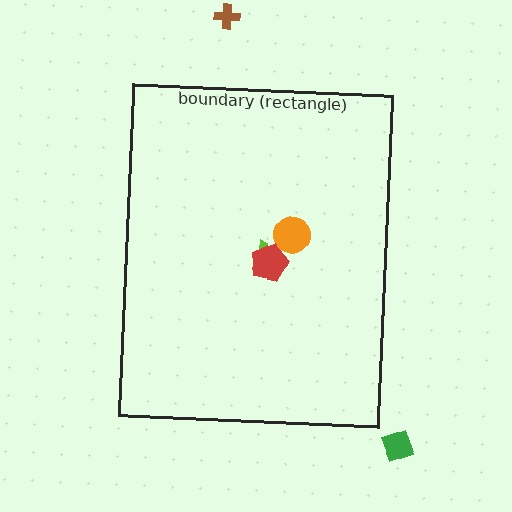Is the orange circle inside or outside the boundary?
Inside.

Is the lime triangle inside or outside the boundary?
Inside.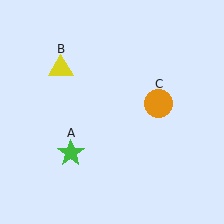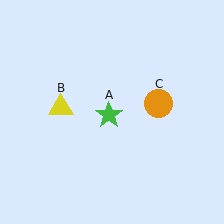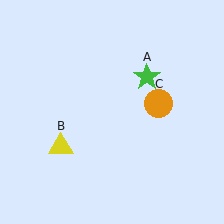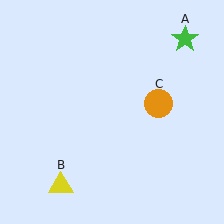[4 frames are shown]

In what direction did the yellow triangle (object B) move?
The yellow triangle (object B) moved down.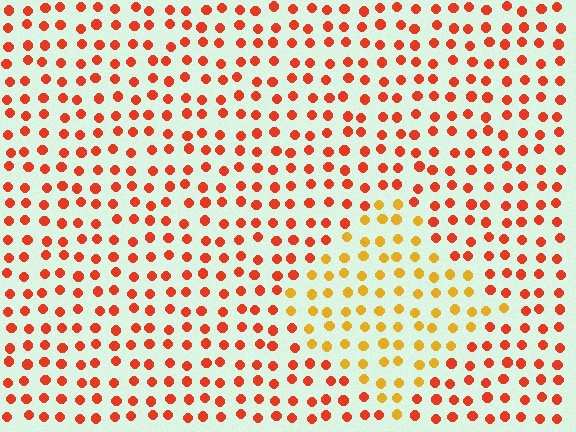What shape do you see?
I see a diamond.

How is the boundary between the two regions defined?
The boundary is defined purely by a slight shift in hue (about 36 degrees). Spacing, size, and orientation are identical on both sides.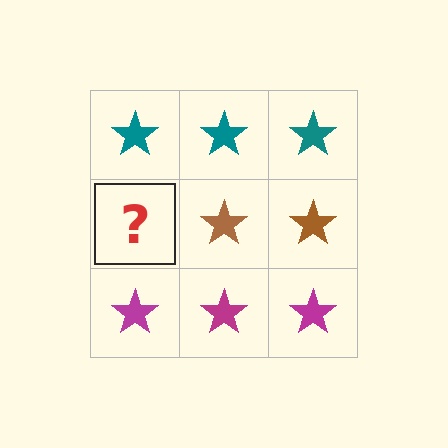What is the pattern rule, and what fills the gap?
The rule is that each row has a consistent color. The gap should be filled with a brown star.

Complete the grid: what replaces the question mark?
The question mark should be replaced with a brown star.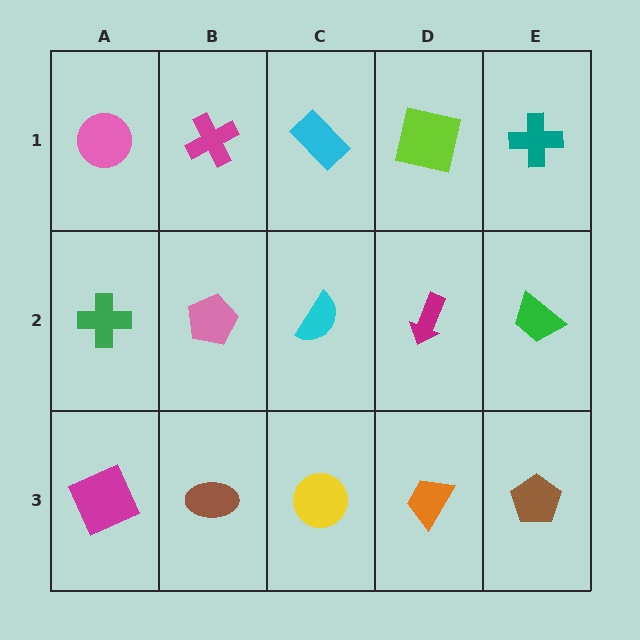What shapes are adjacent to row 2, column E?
A teal cross (row 1, column E), a brown pentagon (row 3, column E), a magenta arrow (row 2, column D).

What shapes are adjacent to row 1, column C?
A cyan semicircle (row 2, column C), a magenta cross (row 1, column B), a lime square (row 1, column D).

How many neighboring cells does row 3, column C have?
3.